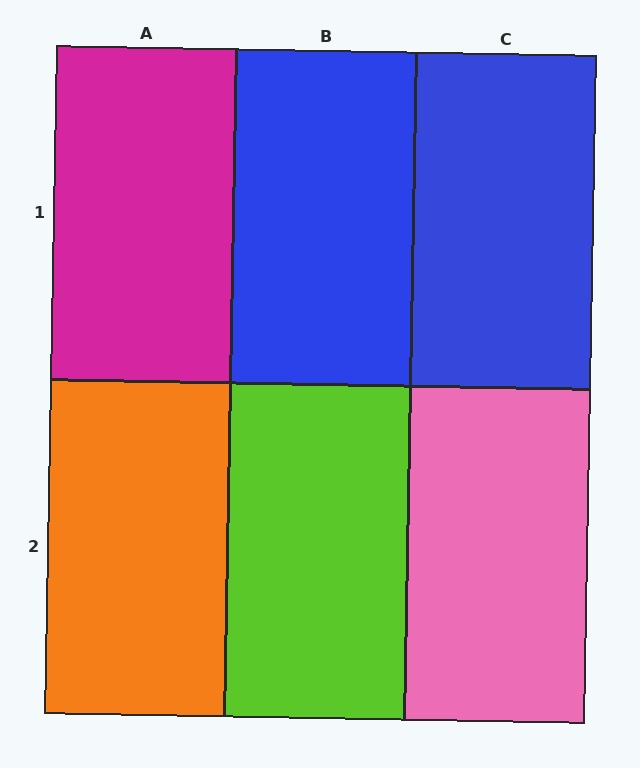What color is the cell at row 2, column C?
Pink.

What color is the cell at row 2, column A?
Orange.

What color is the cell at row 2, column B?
Lime.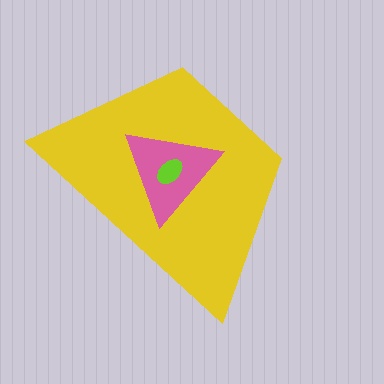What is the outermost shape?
The yellow trapezoid.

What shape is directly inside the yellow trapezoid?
The pink triangle.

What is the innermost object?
The lime ellipse.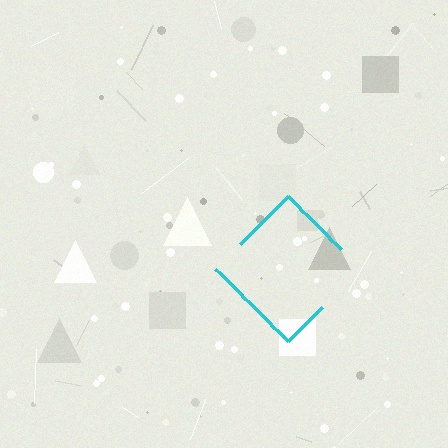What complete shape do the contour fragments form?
The contour fragments form a diamond.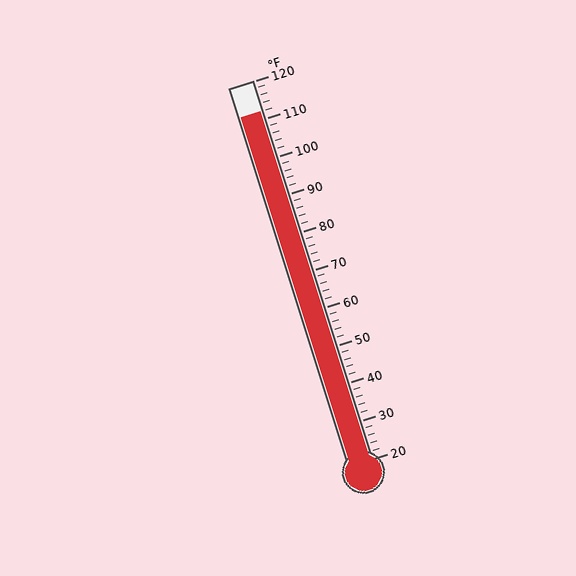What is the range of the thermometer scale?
The thermometer scale ranges from 20°F to 120°F.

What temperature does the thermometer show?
The thermometer shows approximately 112°F.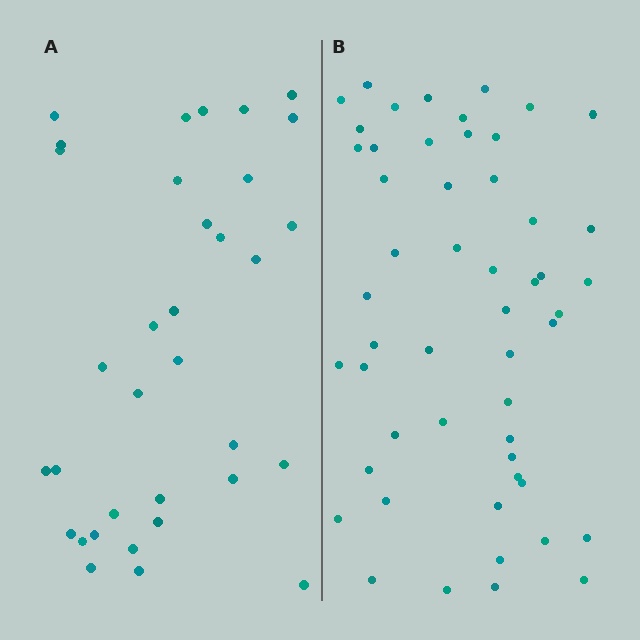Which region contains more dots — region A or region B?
Region B (the right region) has more dots.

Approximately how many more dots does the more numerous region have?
Region B has approximately 20 more dots than region A.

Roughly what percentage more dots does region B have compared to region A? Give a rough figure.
About 55% more.